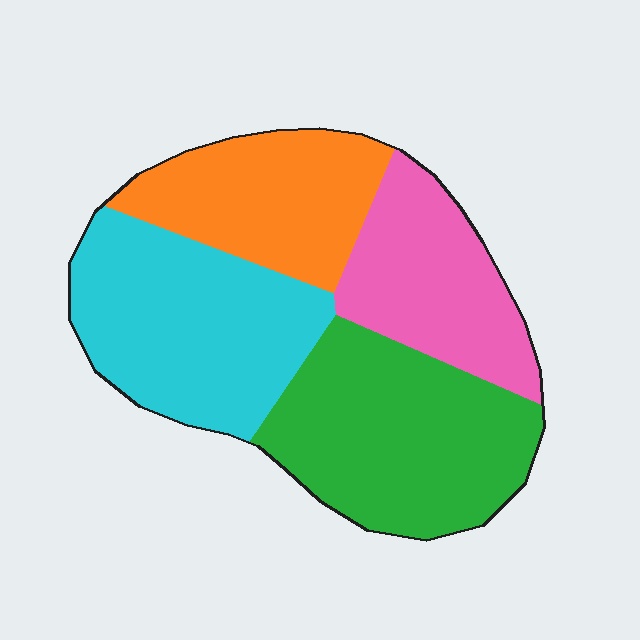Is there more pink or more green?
Green.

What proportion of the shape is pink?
Pink covers around 20% of the shape.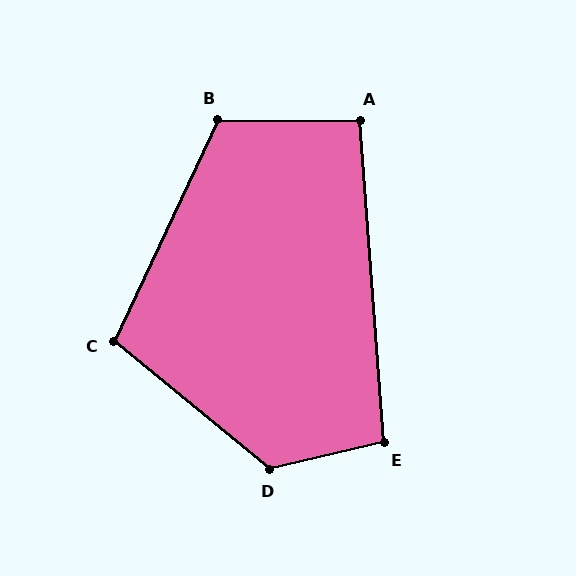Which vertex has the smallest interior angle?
A, at approximately 95 degrees.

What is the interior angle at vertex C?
Approximately 104 degrees (obtuse).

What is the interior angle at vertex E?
Approximately 99 degrees (obtuse).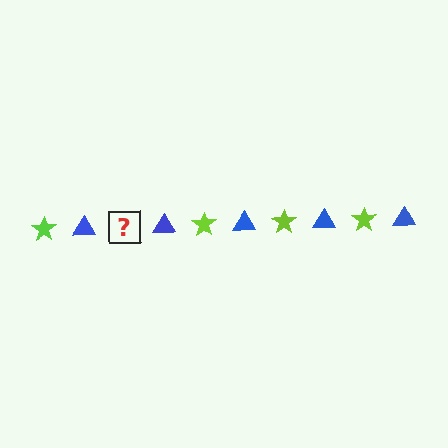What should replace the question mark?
The question mark should be replaced with a lime star.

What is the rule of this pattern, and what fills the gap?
The rule is that the pattern alternates between lime star and blue triangle. The gap should be filled with a lime star.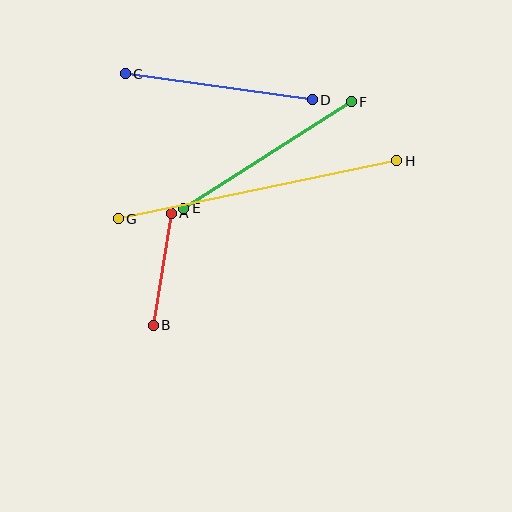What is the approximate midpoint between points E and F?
The midpoint is at approximately (267, 155) pixels.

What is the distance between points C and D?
The distance is approximately 189 pixels.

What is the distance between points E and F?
The distance is approximately 198 pixels.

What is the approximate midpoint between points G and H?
The midpoint is at approximately (258, 190) pixels.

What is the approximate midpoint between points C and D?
The midpoint is at approximately (219, 87) pixels.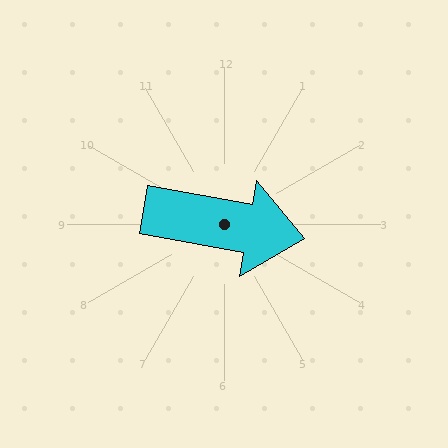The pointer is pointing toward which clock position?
Roughly 3 o'clock.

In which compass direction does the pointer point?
East.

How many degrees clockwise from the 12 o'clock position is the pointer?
Approximately 100 degrees.